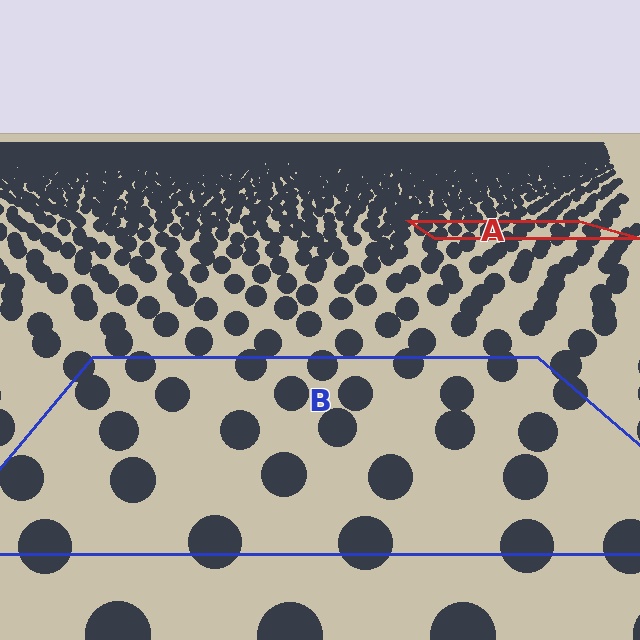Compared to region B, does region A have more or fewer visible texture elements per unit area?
Region A has more texture elements per unit area — they are packed more densely because it is farther away.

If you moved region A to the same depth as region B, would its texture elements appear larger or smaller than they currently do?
They would appear larger. At a closer depth, the same texture elements are projected at a bigger on-screen size.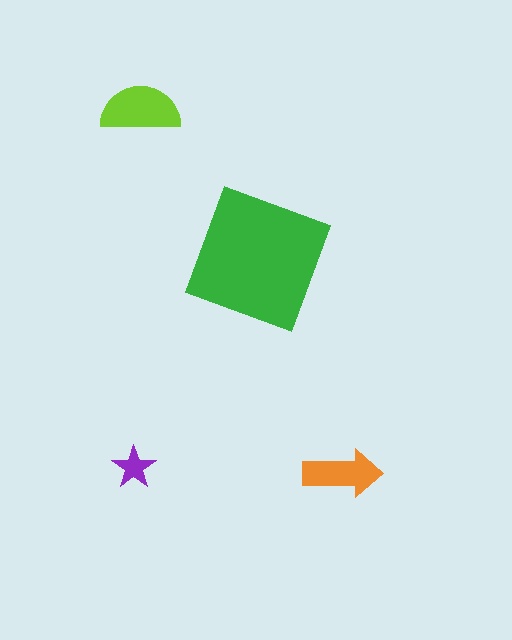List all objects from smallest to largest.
The purple star, the orange arrow, the lime semicircle, the green square.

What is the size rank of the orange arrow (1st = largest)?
3rd.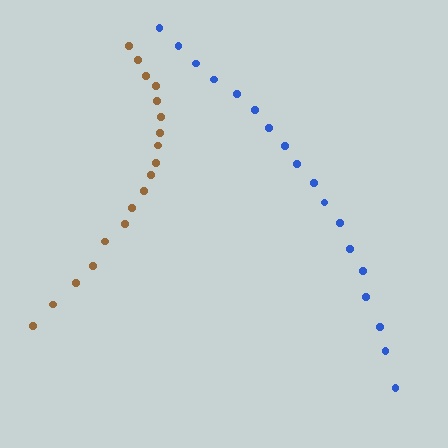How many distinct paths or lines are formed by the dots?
There are 2 distinct paths.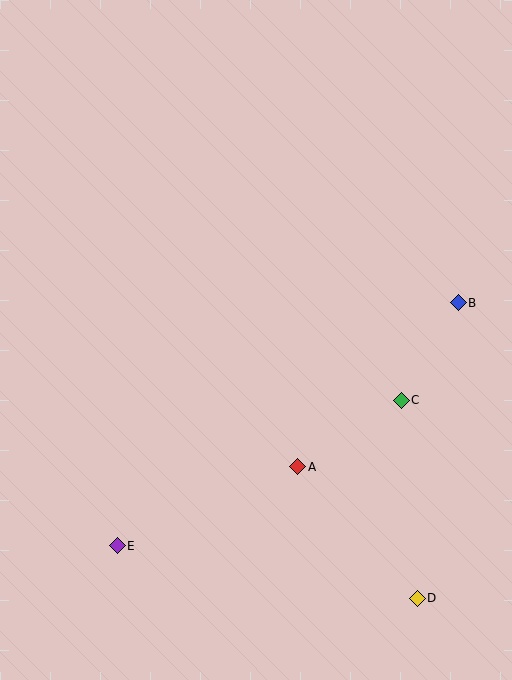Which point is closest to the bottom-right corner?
Point D is closest to the bottom-right corner.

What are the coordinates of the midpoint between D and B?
The midpoint between D and B is at (438, 450).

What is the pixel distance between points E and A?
The distance between E and A is 197 pixels.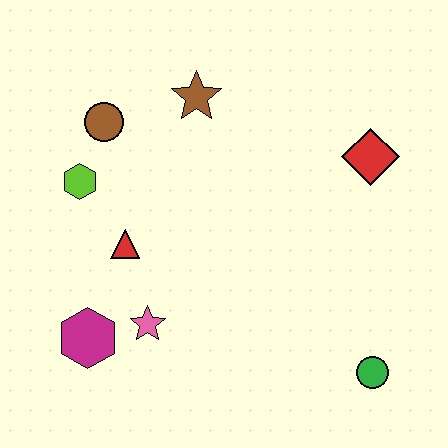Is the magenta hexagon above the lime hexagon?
No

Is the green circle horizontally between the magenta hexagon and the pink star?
No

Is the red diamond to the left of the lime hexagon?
No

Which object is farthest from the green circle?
The brown circle is farthest from the green circle.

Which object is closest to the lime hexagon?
The brown circle is closest to the lime hexagon.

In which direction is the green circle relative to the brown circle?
The green circle is to the right of the brown circle.